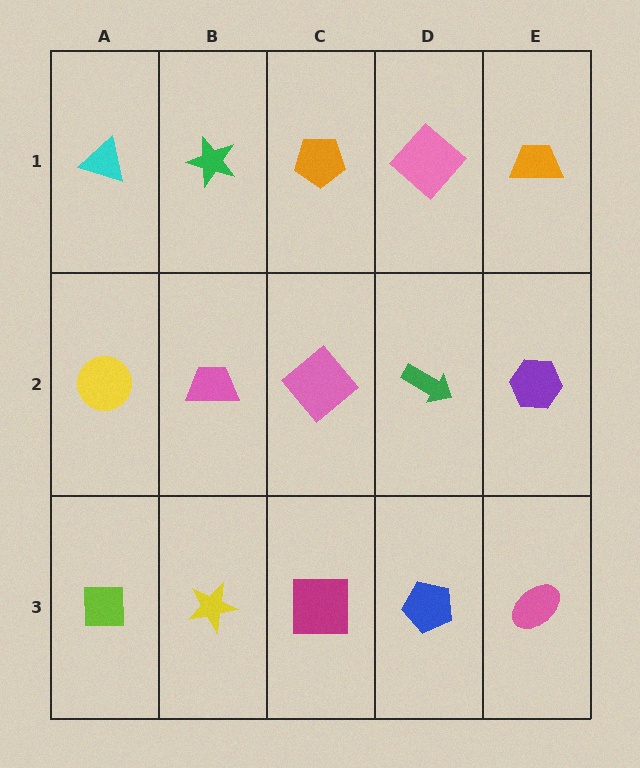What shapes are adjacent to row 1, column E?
A purple hexagon (row 2, column E), a pink diamond (row 1, column D).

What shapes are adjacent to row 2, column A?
A cyan triangle (row 1, column A), a lime square (row 3, column A), a pink trapezoid (row 2, column B).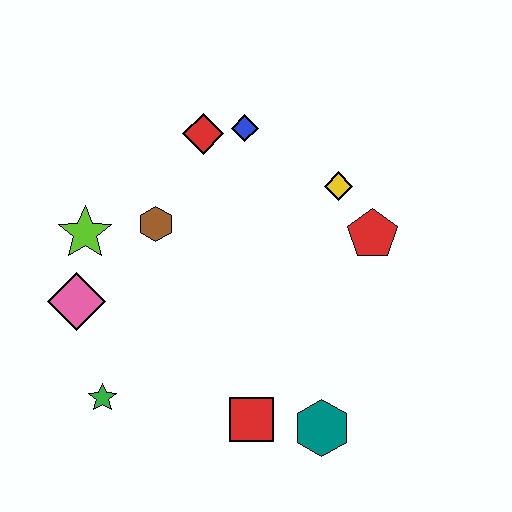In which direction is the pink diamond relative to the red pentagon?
The pink diamond is to the left of the red pentagon.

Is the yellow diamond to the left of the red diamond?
No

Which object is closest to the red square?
The teal hexagon is closest to the red square.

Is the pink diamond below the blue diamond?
Yes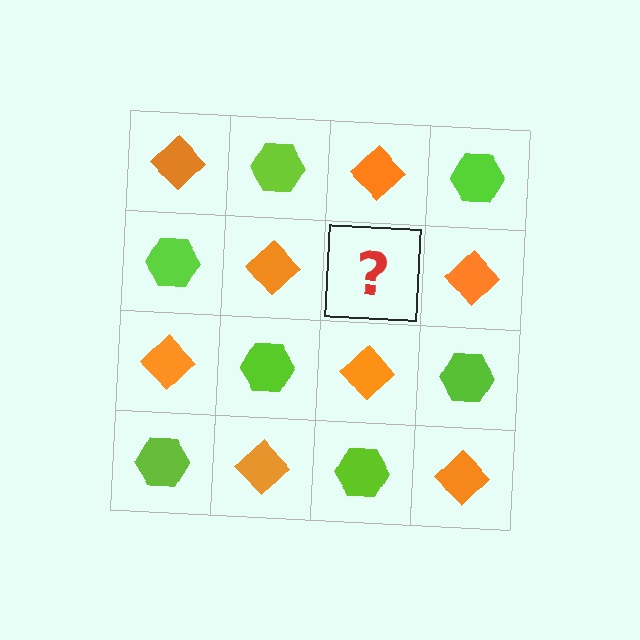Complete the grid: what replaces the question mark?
The question mark should be replaced with a lime hexagon.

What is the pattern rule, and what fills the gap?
The rule is that it alternates orange diamond and lime hexagon in a checkerboard pattern. The gap should be filled with a lime hexagon.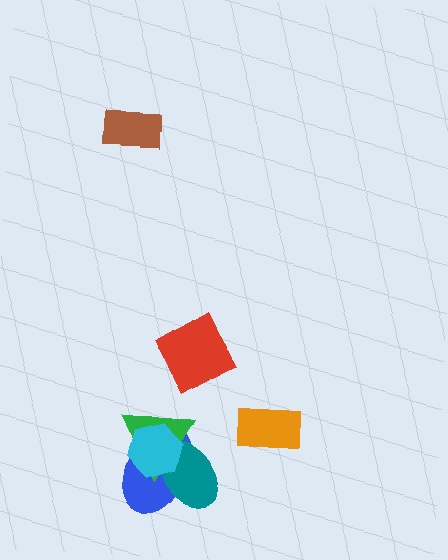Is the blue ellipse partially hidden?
Yes, it is partially covered by another shape.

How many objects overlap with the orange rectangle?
0 objects overlap with the orange rectangle.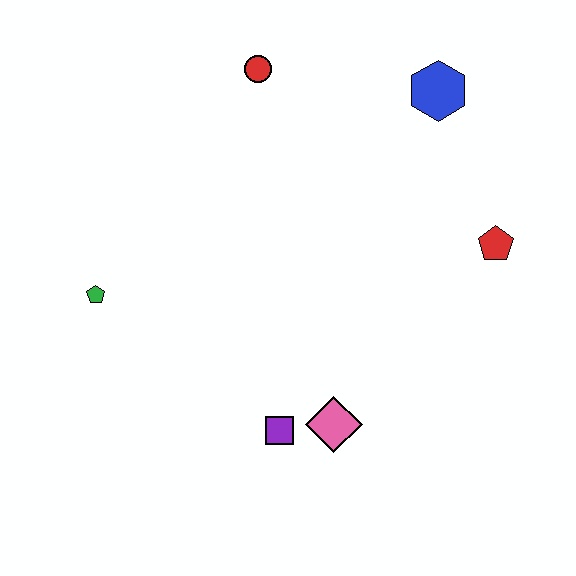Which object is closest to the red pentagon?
The blue hexagon is closest to the red pentagon.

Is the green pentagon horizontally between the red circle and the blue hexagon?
No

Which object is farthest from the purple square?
The blue hexagon is farthest from the purple square.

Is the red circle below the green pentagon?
No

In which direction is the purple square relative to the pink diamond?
The purple square is to the left of the pink diamond.